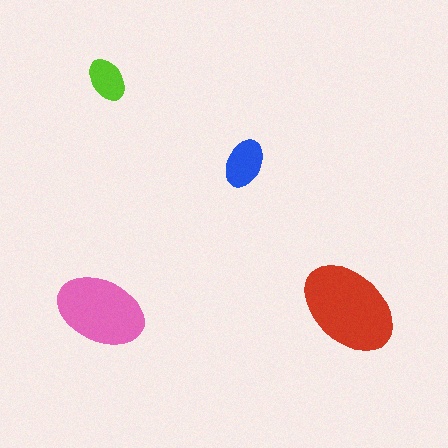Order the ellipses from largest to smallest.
the red one, the pink one, the blue one, the lime one.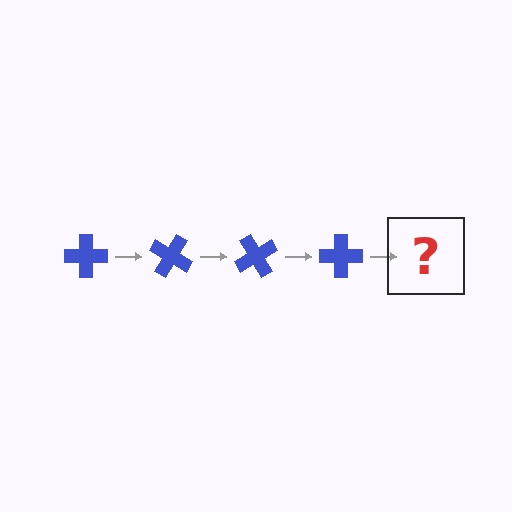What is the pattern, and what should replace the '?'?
The pattern is that the cross rotates 30 degrees each step. The '?' should be a blue cross rotated 120 degrees.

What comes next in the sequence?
The next element should be a blue cross rotated 120 degrees.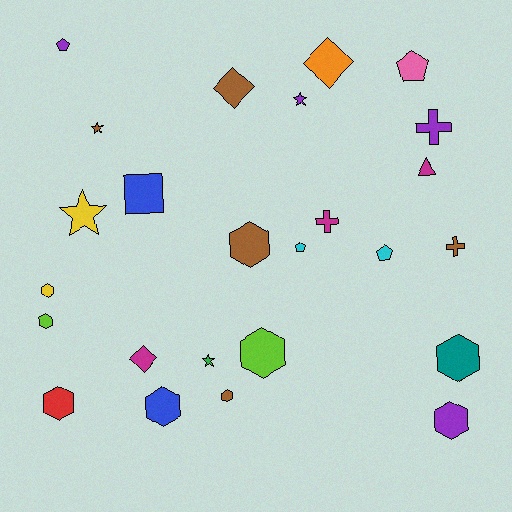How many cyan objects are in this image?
There are 2 cyan objects.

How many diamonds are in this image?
There are 3 diamonds.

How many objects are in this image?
There are 25 objects.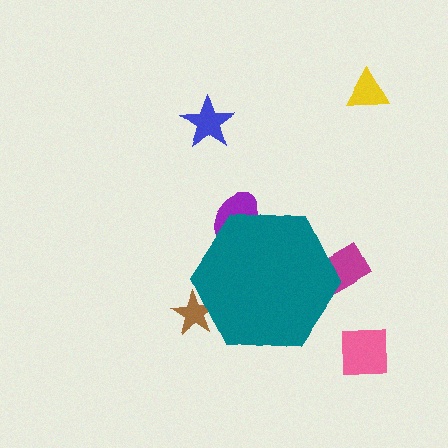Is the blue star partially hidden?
No, the blue star is fully visible.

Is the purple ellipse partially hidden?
Yes, the purple ellipse is partially hidden behind the teal hexagon.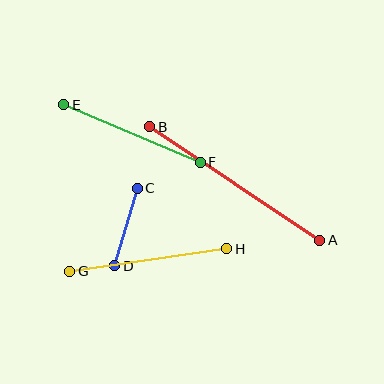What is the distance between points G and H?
The distance is approximately 159 pixels.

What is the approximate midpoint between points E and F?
The midpoint is at approximately (132, 134) pixels.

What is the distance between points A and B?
The distance is approximately 204 pixels.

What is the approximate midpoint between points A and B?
The midpoint is at approximately (235, 184) pixels.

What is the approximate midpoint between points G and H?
The midpoint is at approximately (148, 260) pixels.